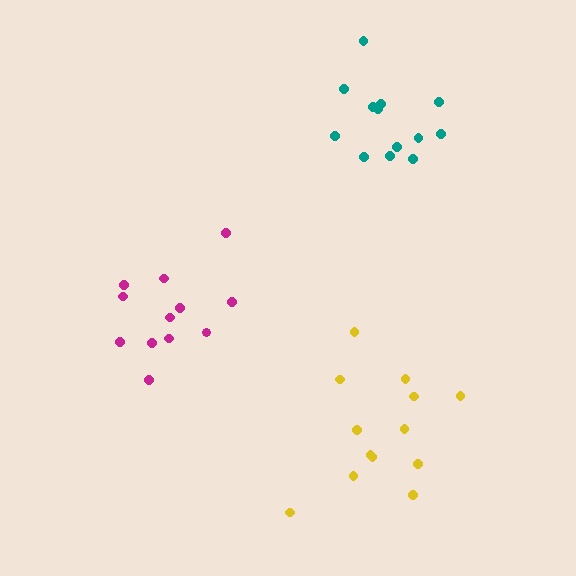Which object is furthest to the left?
The magenta cluster is leftmost.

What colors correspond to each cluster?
The clusters are colored: magenta, teal, yellow.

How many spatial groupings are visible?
There are 3 spatial groupings.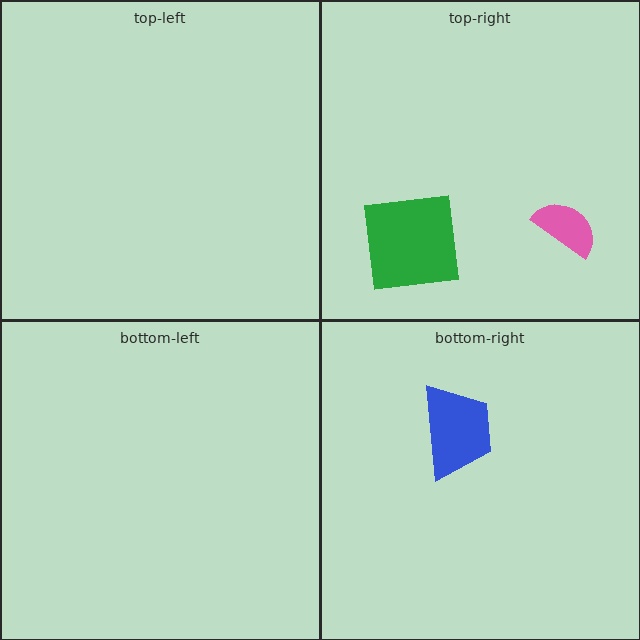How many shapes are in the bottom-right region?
1.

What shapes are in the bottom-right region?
The blue trapezoid.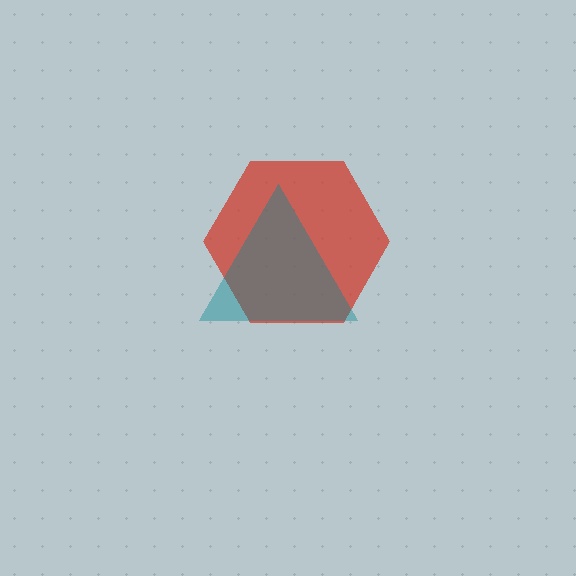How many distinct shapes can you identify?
There are 2 distinct shapes: a red hexagon, a teal triangle.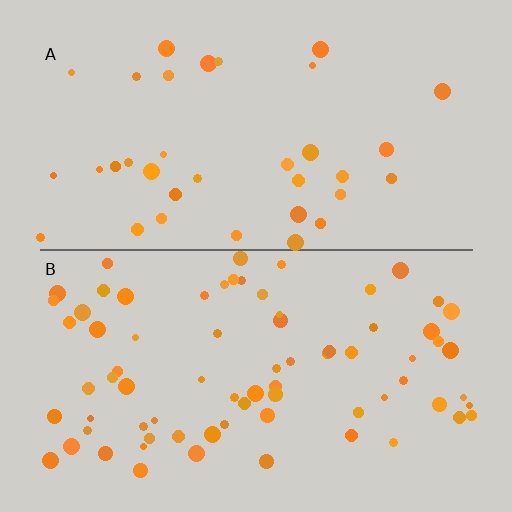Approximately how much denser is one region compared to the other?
Approximately 2.1× — region B over region A.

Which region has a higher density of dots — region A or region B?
B (the bottom).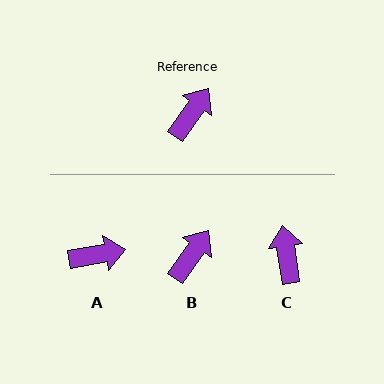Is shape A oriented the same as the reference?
No, it is off by about 45 degrees.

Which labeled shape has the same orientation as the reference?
B.